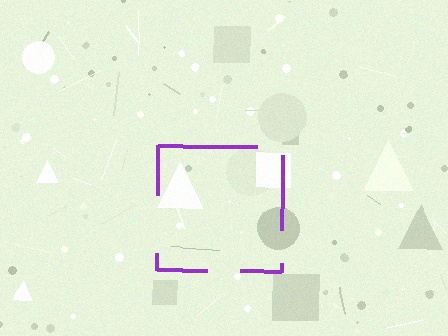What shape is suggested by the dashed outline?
The dashed outline suggests a square.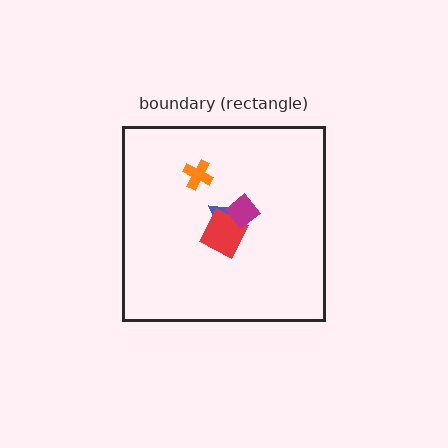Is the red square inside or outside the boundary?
Inside.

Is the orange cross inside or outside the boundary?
Inside.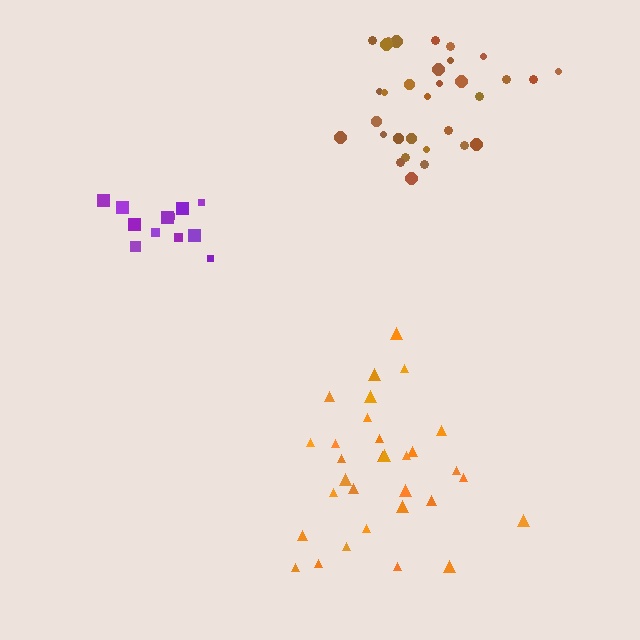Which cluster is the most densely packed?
Purple.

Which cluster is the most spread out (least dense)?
Orange.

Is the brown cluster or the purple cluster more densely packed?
Purple.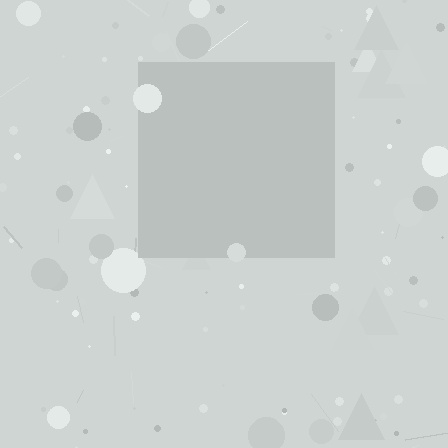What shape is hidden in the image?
A square is hidden in the image.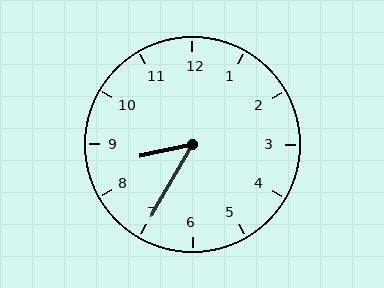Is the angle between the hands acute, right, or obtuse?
It is acute.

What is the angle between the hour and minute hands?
Approximately 48 degrees.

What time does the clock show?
8:35.